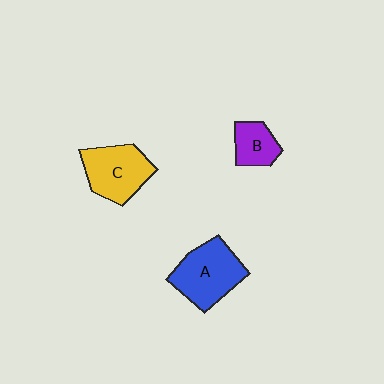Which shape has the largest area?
Shape A (blue).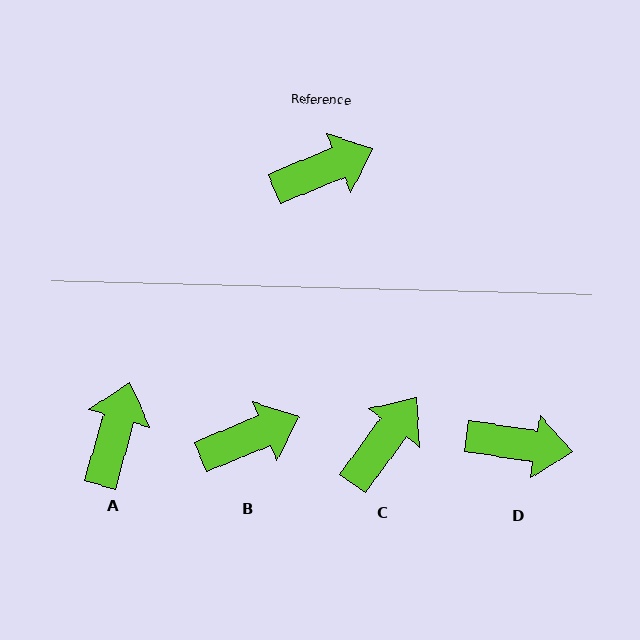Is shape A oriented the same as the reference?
No, it is off by about 51 degrees.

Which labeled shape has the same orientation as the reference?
B.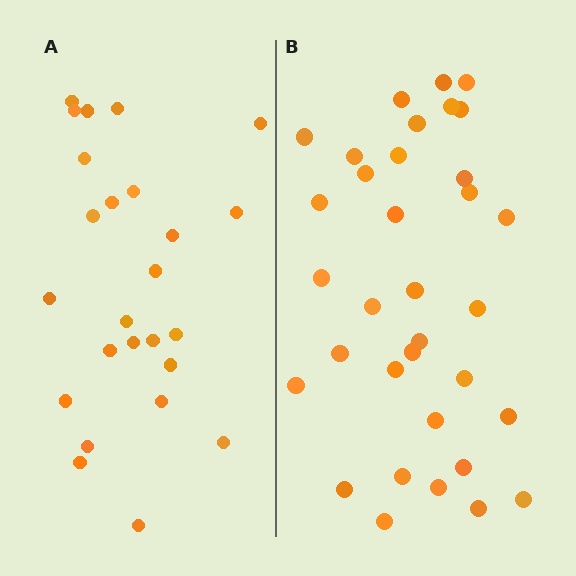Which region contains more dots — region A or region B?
Region B (the right region) has more dots.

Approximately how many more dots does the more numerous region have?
Region B has roughly 8 or so more dots than region A.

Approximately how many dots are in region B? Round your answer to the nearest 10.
About 30 dots. (The exact count is 34, which rounds to 30.)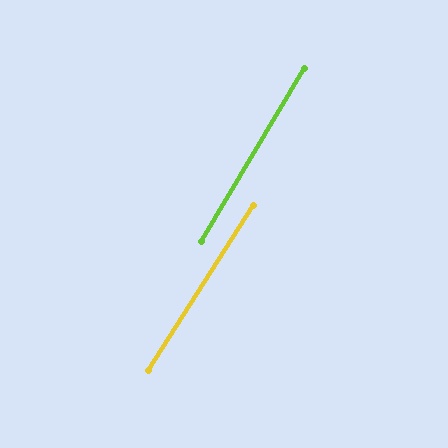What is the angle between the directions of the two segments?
Approximately 2 degrees.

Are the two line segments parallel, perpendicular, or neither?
Parallel — their directions differ by only 1.6°.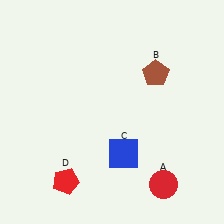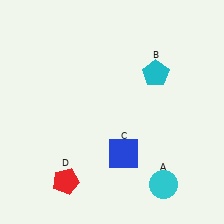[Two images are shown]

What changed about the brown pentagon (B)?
In Image 1, B is brown. In Image 2, it changed to cyan.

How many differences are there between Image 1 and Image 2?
There are 2 differences between the two images.